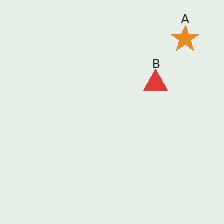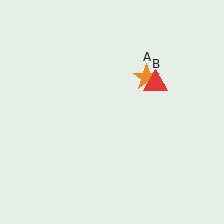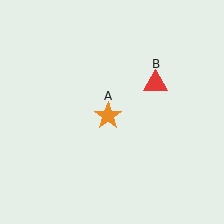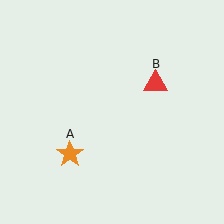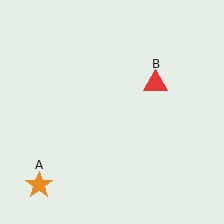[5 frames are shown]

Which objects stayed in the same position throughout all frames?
Red triangle (object B) remained stationary.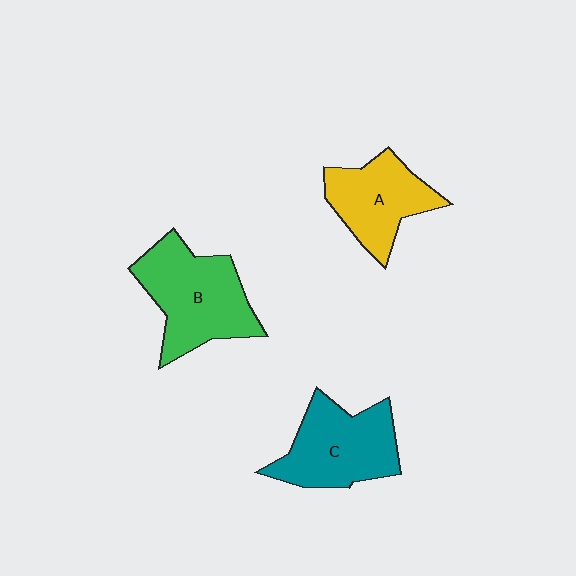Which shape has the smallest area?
Shape A (yellow).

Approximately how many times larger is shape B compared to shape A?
Approximately 1.3 times.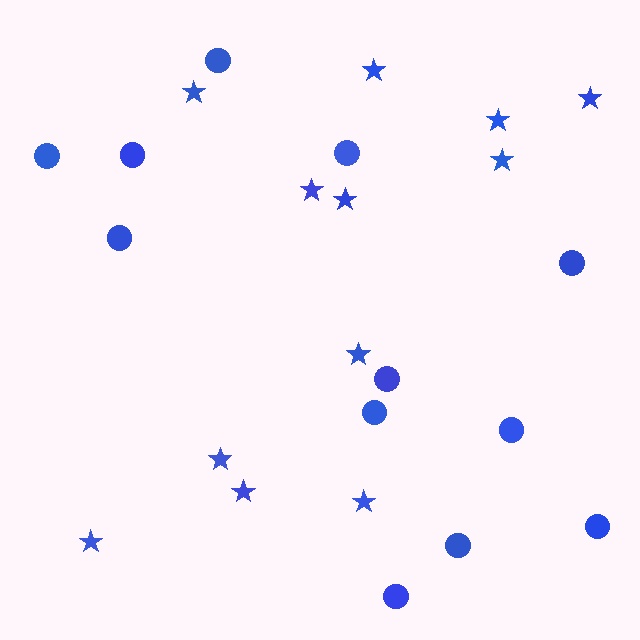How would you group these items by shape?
There are 2 groups: one group of stars (12) and one group of circles (12).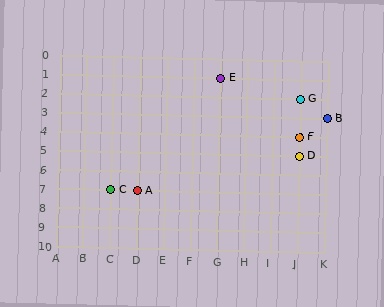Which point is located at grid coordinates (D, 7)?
Point A is at (D, 7).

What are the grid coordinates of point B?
Point B is at grid coordinates (K, 3).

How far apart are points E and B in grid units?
Points E and B are 4 columns and 2 rows apart (about 4.5 grid units diagonally).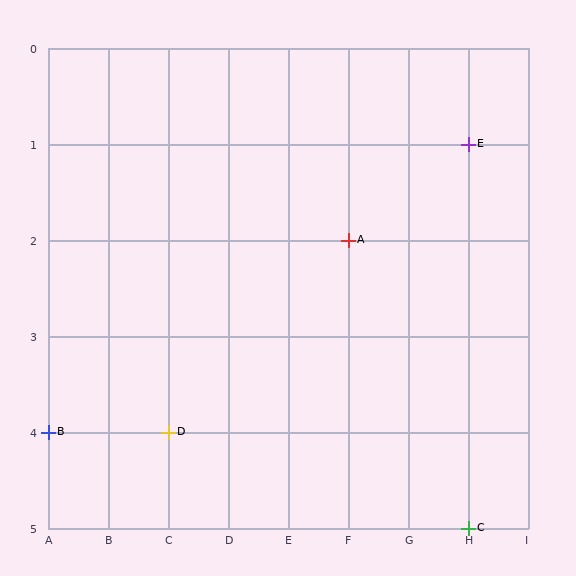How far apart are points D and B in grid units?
Points D and B are 2 columns apart.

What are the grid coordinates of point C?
Point C is at grid coordinates (H, 5).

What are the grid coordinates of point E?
Point E is at grid coordinates (H, 1).